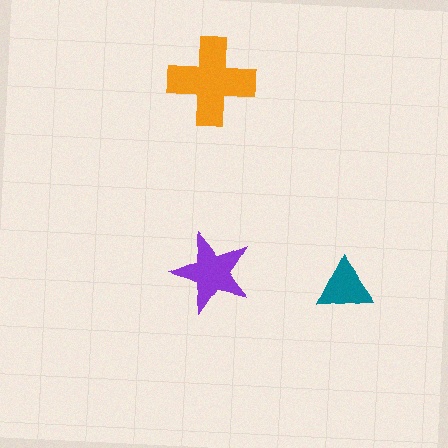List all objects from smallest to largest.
The teal triangle, the purple star, the orange cross.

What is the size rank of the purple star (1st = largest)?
2nd.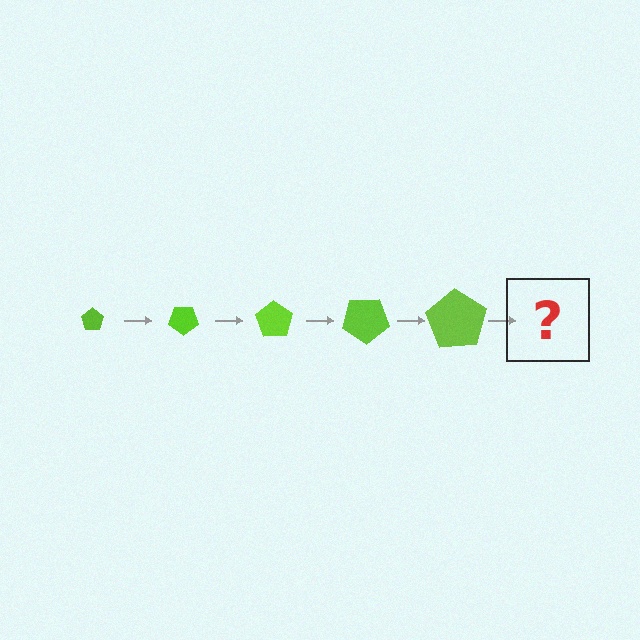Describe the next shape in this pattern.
It should be a pentagon, larger than the previous one and rotated 175 degrees from the start.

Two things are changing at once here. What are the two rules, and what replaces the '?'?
The two rules are that the pentagon grows larger each step and it rotates 35 degrees each step. The '?' should be a pentagon, larger than the previous one and rotated 175 degrees from the start.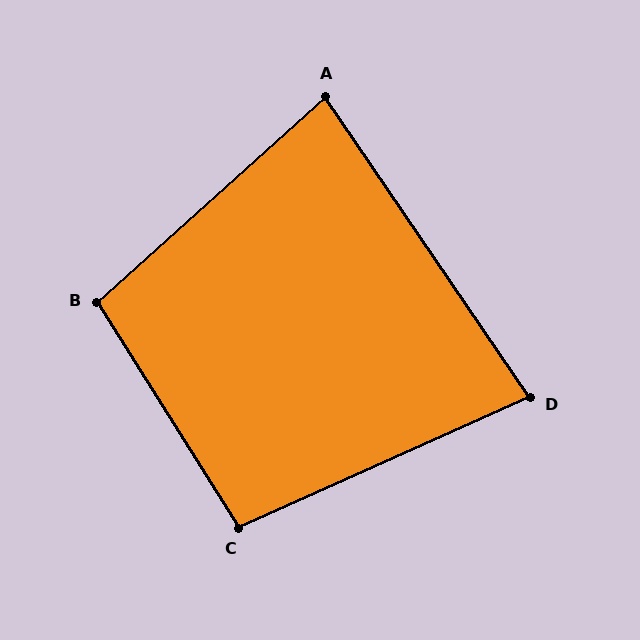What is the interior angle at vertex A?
Approximately 82 degrees (acute).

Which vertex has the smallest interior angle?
D, at approximately 80 degrees.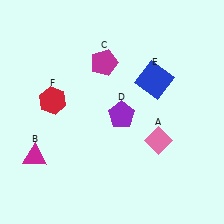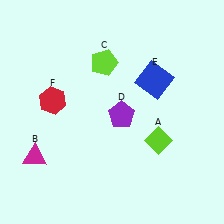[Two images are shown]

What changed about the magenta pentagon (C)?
In Image 1, C is magenta. In Image 2, it changed to lime.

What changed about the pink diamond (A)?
In Image 1, A is pink. In Image 2, it changed to lime.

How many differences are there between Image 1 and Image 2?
There are 2 differences between the two images.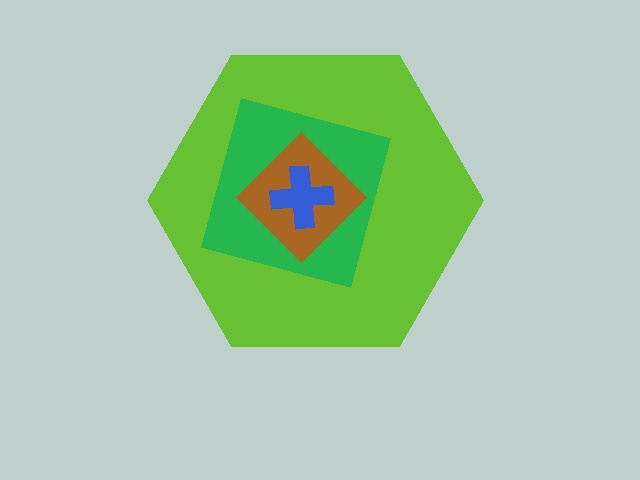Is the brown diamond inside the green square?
Yes.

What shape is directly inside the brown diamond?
The blue cross.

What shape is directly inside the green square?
The brown diamond.